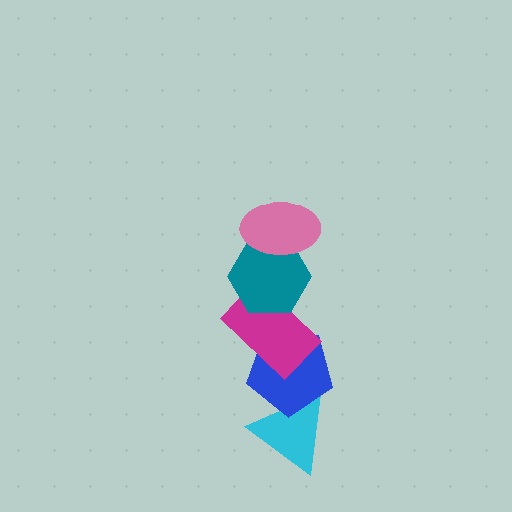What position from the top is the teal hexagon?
The teal hexagon is 2nd from the top.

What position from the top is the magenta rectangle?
The magenta rectangle is 3rd from the top.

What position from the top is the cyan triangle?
The cyan triangle is 5th from the top.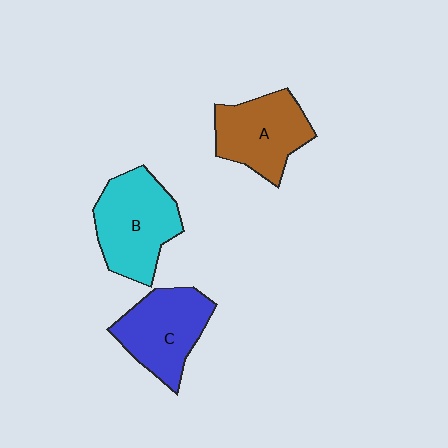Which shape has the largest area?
Shape B (cyan).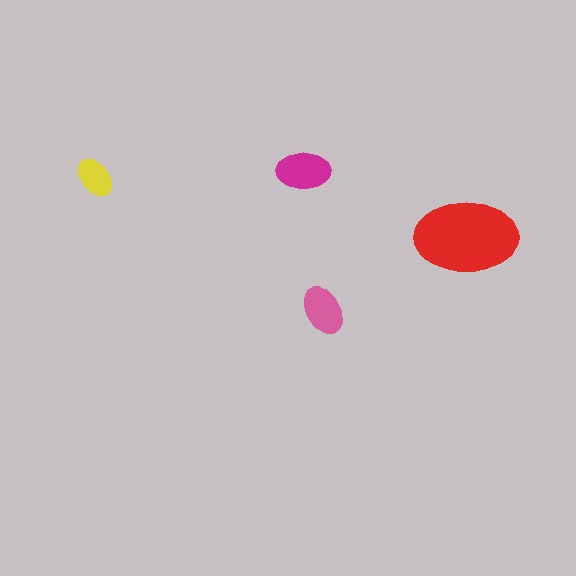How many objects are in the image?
There are 4 objects in the image.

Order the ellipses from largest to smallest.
the red one, the magenta one, the pink one, the yellow one.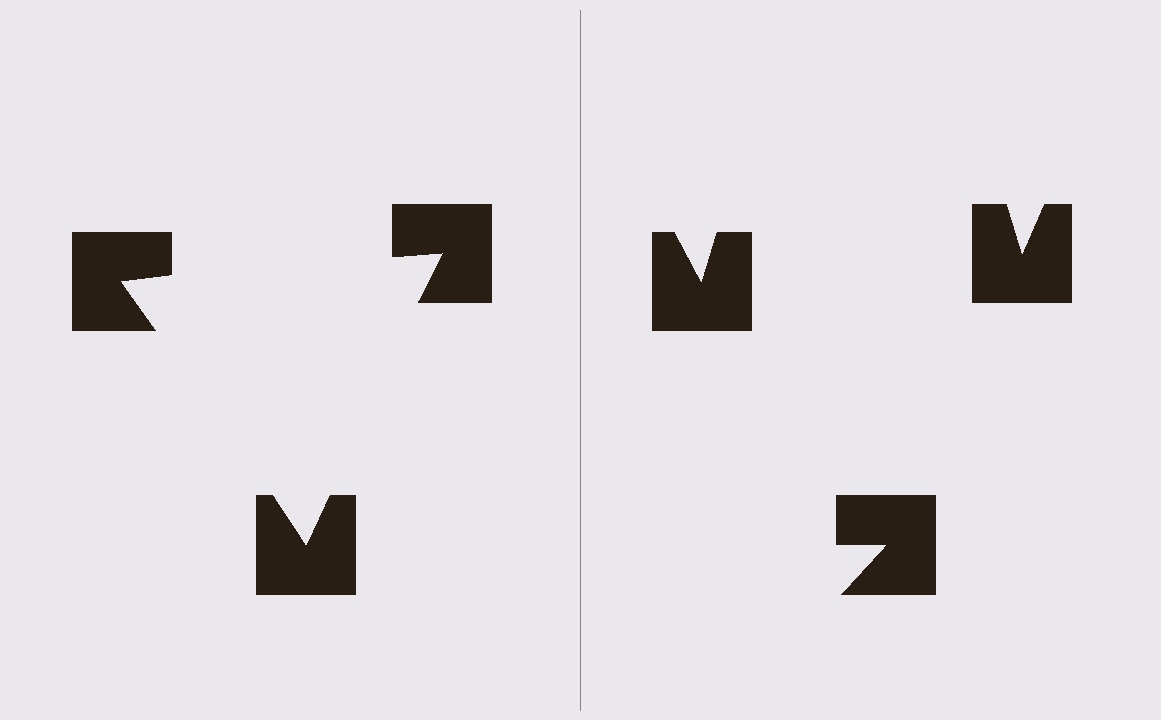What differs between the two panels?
The notched squares are positioned identically on both sides; only the wedge orientations differ. On the left they align to a triangle; on the right they are misaligned.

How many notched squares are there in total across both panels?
6 — 3 on each side.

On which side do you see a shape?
An illusory triangle appears on the left side. On the right side the wedge cuts are rotated, so no coherent shape forms.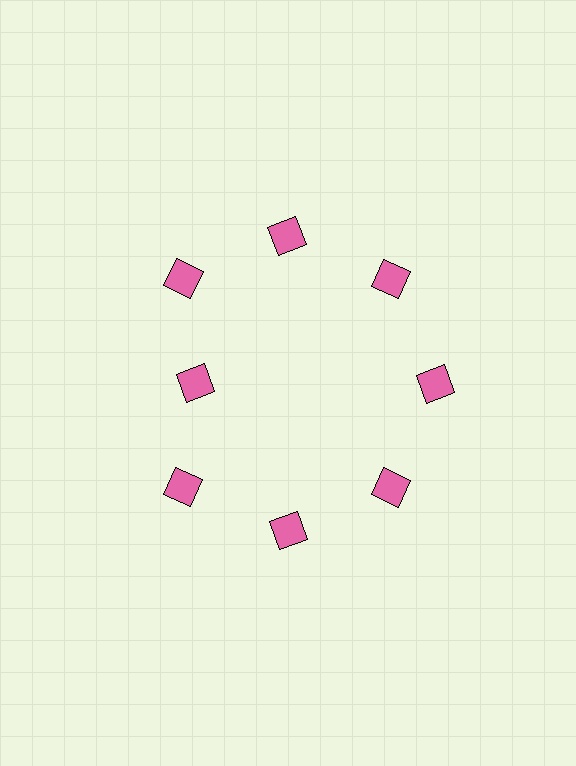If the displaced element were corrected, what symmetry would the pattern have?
It would have 8-fold rotational symmetry — the pattern would map onto itself every 45 degrees.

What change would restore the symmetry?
The symmetry would be restored by moving it outward, back onto the ring so that all 8 diamonds sit at equal angles and equal distance from the center.